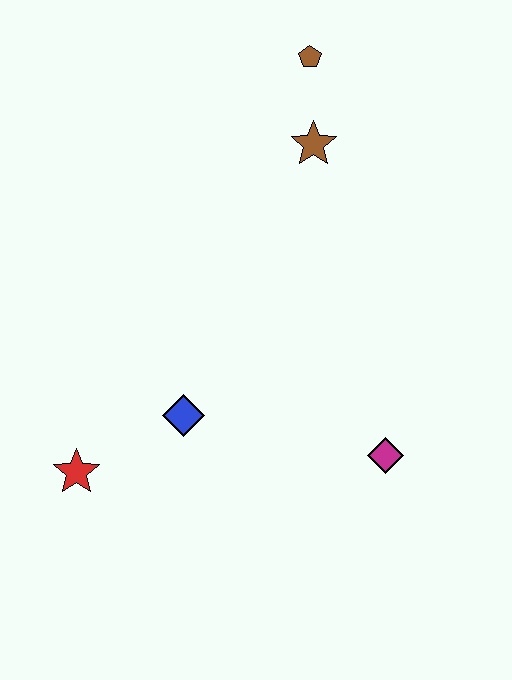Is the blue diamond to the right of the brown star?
No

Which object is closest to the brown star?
The brown pentagon is closest to the brown star.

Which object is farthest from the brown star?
The red star is farthest from the brown star.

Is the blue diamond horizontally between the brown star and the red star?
Yes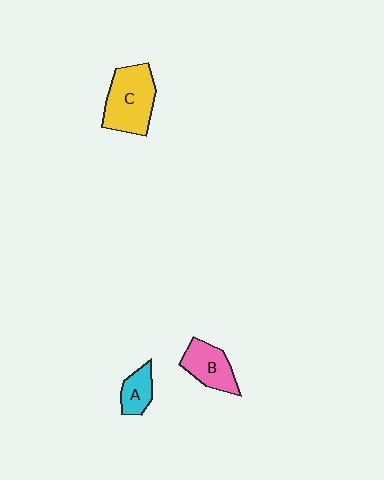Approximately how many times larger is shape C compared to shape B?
Approximately 1.5 times.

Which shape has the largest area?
Shape C (yellow).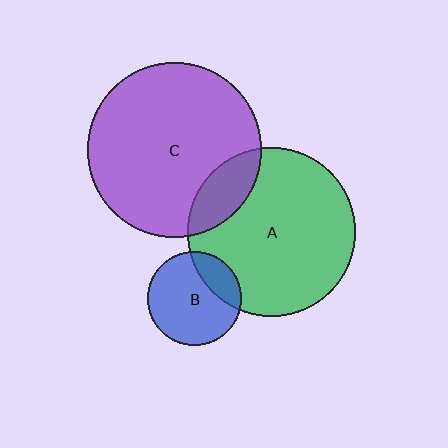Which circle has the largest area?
Circle C (purple).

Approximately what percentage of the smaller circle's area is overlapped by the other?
Approximately 25%.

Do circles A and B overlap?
Yes.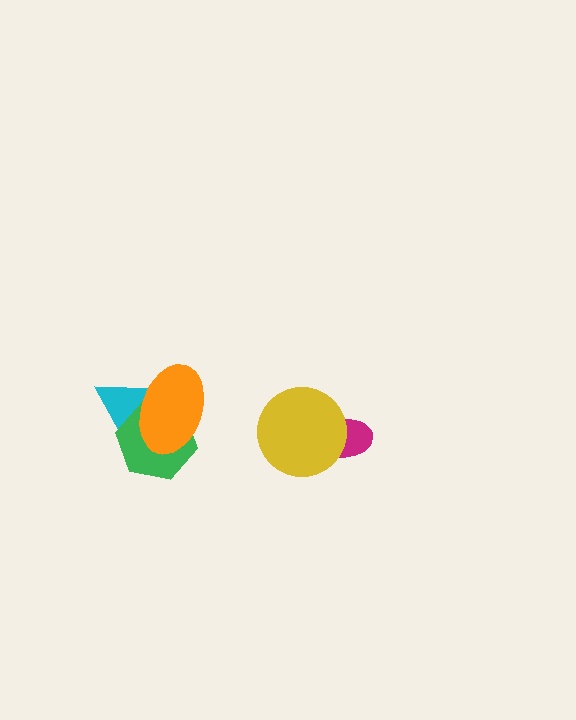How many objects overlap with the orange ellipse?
2 objects overlap with the orange ellipse.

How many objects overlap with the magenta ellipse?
1 object overlaps with the magenta ellipse.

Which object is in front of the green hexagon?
The orange ellipse is in front of the green hexagon.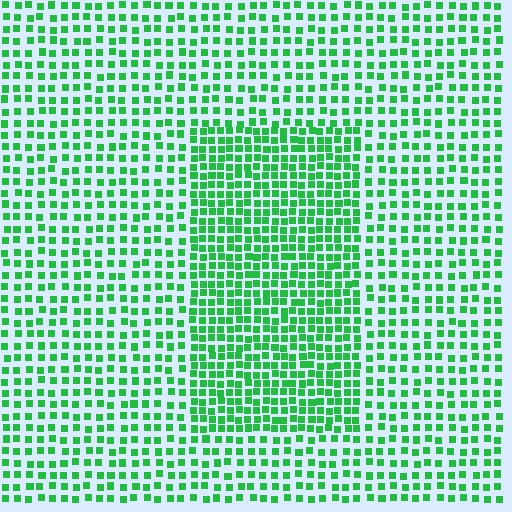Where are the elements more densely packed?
The elements are more densely packed inside the rectangle boundary.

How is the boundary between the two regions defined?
The boundary is defined by a change in element density (approximately 1.7x ratio). All elements are the same color, size, and shape.